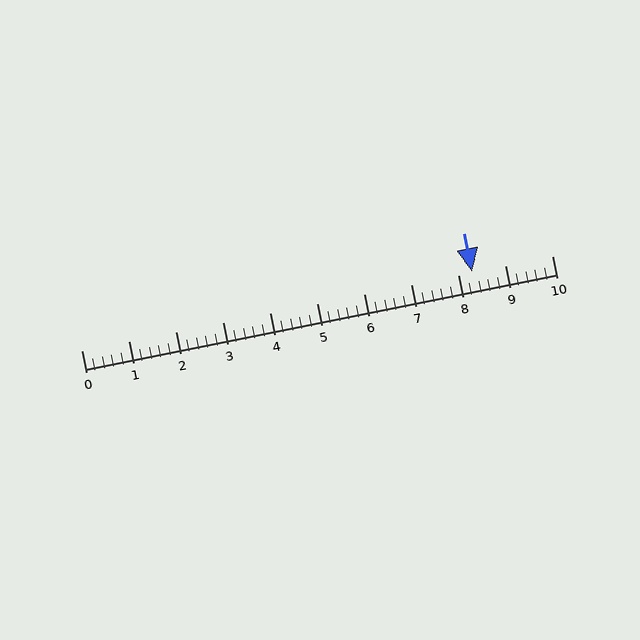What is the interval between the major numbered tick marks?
The major tick marks are spaced 1 units apart.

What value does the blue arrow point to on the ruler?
The blue arrow points to approximately 8.3.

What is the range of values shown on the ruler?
The ruler shows values from 0 to 10.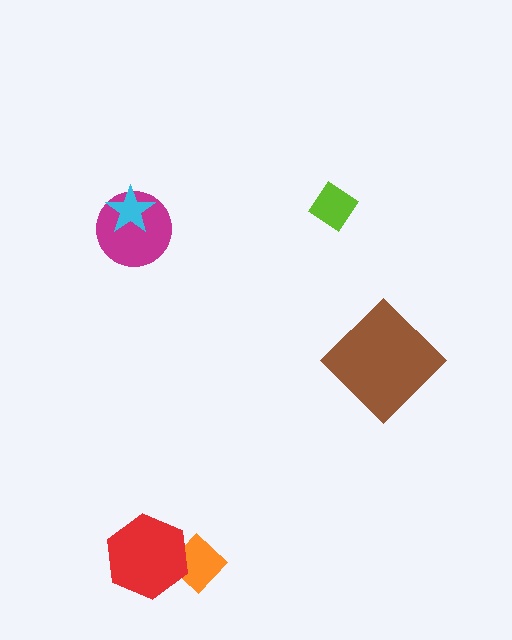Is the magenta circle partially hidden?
Yes, it is partially covered by another shape.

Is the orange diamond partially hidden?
Yes, it is partially covered by another shape.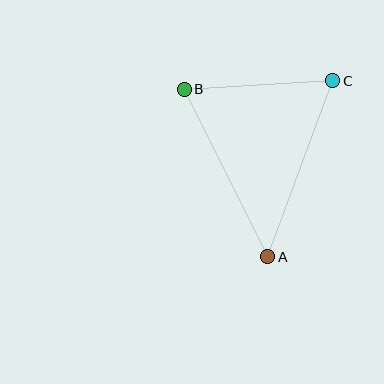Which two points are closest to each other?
Points B and C are closest to each other.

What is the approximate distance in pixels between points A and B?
The distance between A and B is approximately 187 pixels.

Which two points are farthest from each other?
Points A and C are farthest from each other.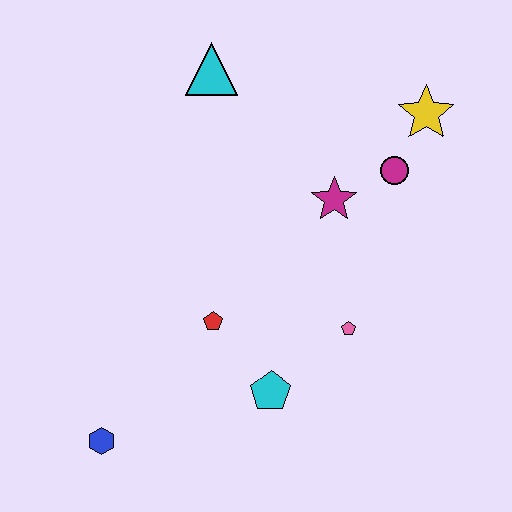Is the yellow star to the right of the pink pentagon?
Yes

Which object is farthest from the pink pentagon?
The cyan triangle is farthest from the pink pentagon.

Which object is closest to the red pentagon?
The cyan pentagon is closest to the red pentagon.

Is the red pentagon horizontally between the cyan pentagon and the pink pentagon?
No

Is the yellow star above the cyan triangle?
No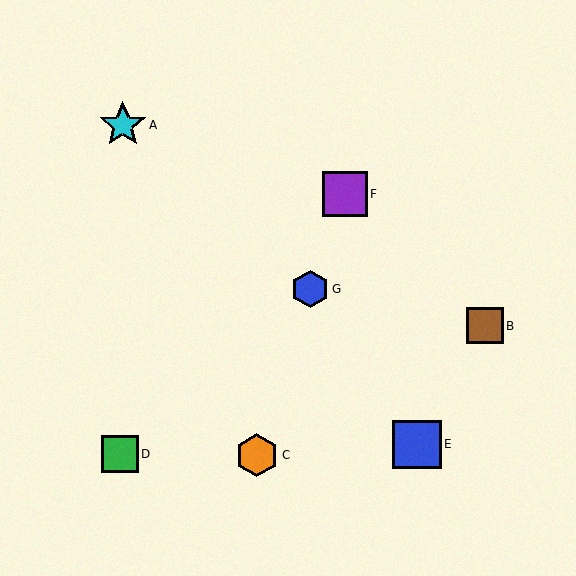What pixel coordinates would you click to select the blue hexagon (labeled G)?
Click at (310, 289) to select the blue hexagon G.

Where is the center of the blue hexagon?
The center of the blue hexagon is at (310, 289).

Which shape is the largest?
The blue square (labeled E) is the largest.